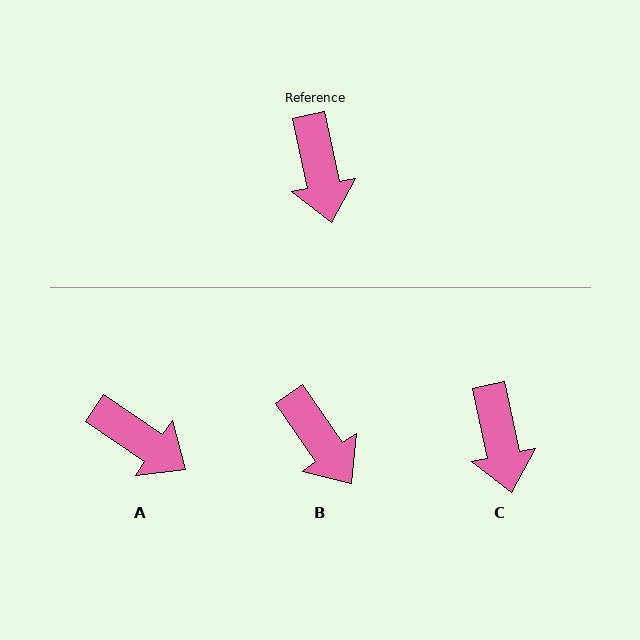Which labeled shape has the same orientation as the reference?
C.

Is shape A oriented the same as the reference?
No, it is off by about 44 degrees.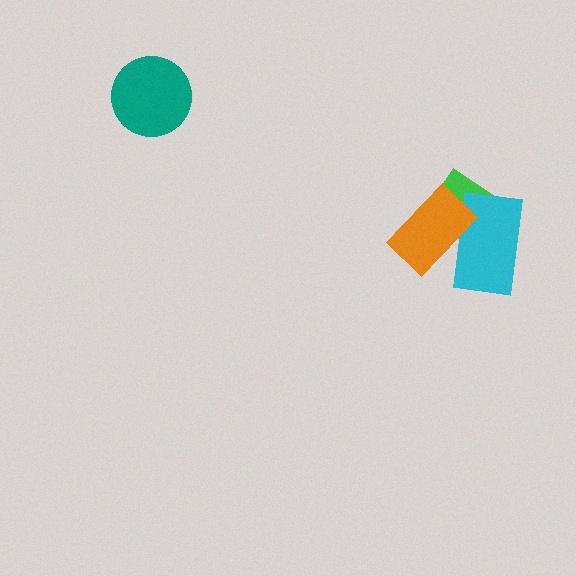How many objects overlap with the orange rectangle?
2 objects overlap with the orange rectangle.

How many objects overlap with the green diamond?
2 objects overlap with the green diamond.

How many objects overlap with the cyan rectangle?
2 objects overlap with the cyan rectangle.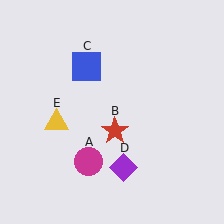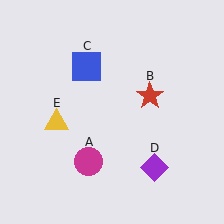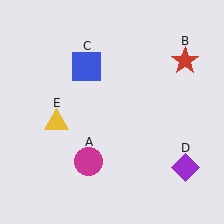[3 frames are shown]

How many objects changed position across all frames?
2 objects changed position: red star (object B), purple diamond (object D).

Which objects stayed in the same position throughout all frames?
Magenta circle (object A) and blue square (object C) and yellow triangle (object E) remained stationary.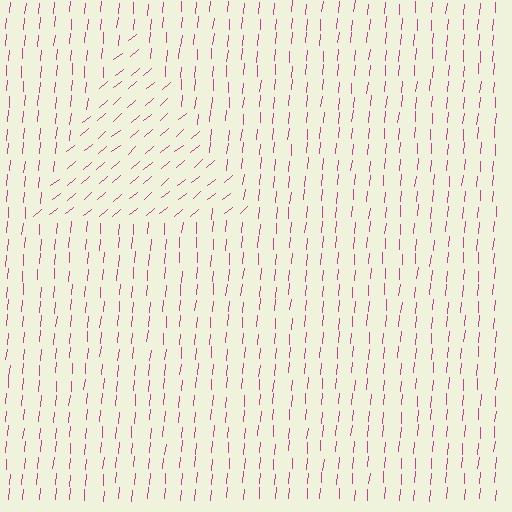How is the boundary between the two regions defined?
The boundary is defined purely by a change in line orientation (approximately 45 degrees difference). All lines are the same color and thickness.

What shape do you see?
I see a triangle.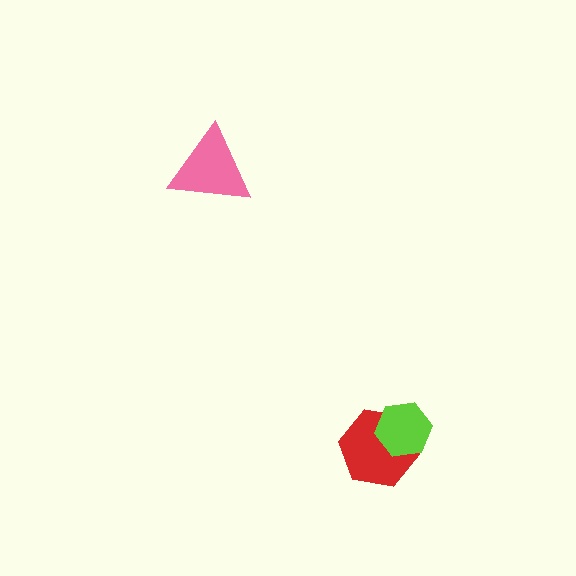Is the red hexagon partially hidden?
Yes, it is partially covered by another shape.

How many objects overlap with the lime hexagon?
1 object overlaps with the lime hexagon.